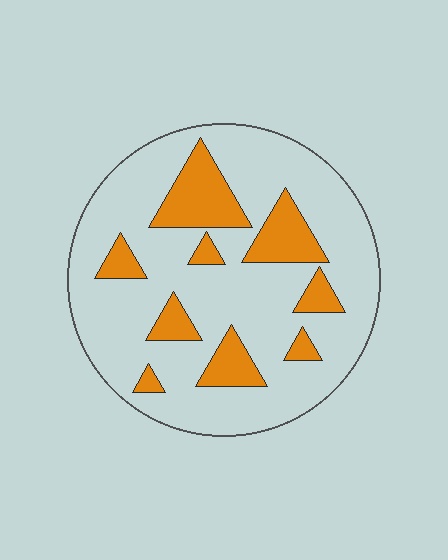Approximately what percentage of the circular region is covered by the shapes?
Approximately 20%.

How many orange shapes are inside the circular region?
9.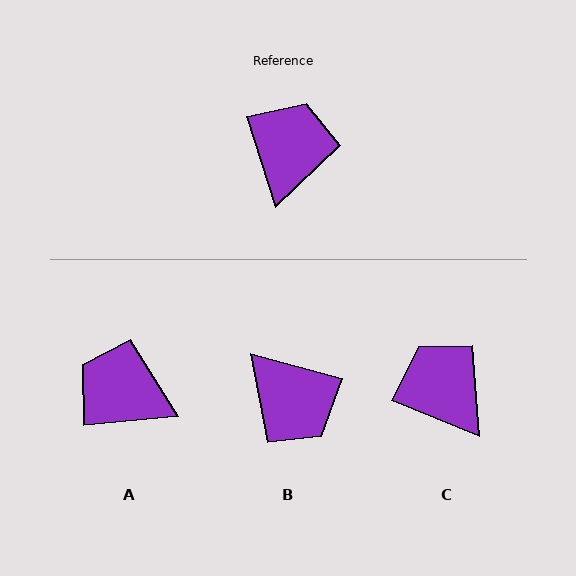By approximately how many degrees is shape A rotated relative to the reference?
Approximately 78 degrees counter-clockwise.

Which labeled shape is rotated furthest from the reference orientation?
B, about 123 degrees away.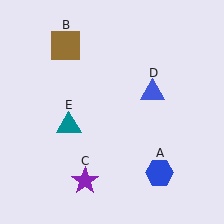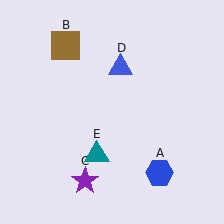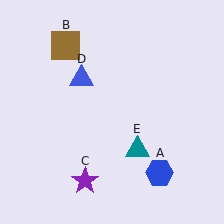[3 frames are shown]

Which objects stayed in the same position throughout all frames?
Blue hexagon (object A) and brown square (object B) and purple star (object C) remained stationary.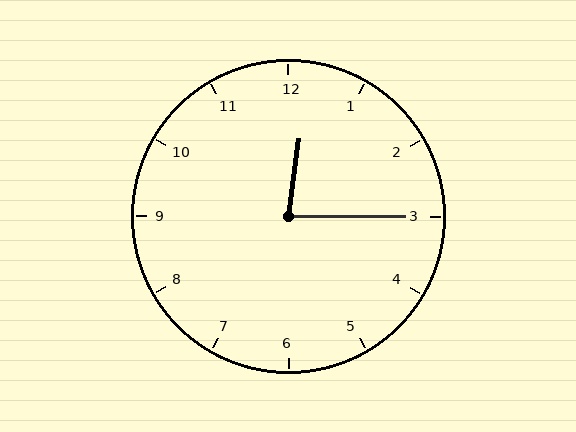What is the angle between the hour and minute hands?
Approximately 82 degrees.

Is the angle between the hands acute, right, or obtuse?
It is acute.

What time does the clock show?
12:15.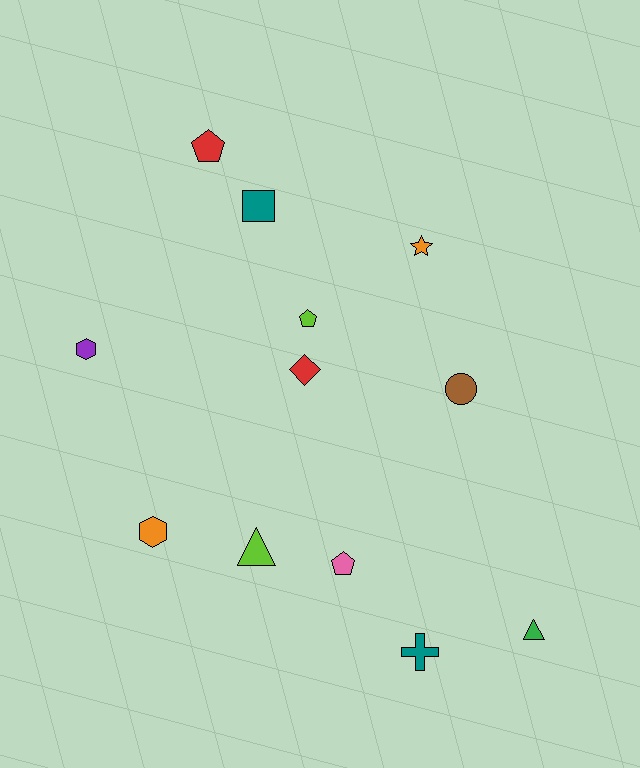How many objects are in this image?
There are 12 objects.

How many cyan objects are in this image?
There are no cyan objects.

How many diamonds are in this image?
There is 1 diamond.